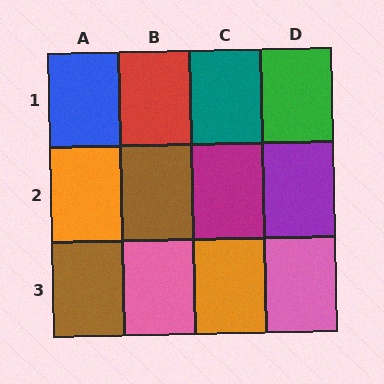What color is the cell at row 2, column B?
Brown.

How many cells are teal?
1 cell is teal.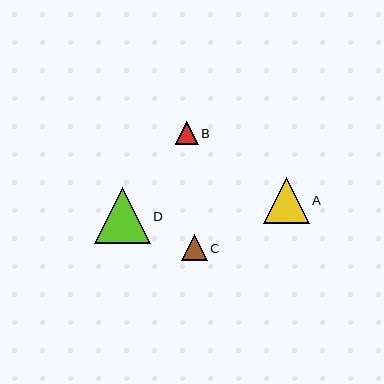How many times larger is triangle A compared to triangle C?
Triangle A is approximately 1.8 times the size of triangle C.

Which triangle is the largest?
Triangle D is the largest with a size of approximately 55 pixels.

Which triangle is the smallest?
Triangle B is the smallest with a size of approximately 23 pixels.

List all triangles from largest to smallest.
From largest to smallest: D, A, C, B.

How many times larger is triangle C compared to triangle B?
Triangle C is approximately 1.1 times the size of triangle B.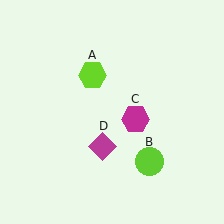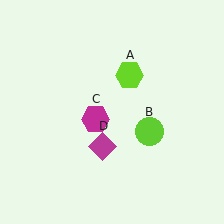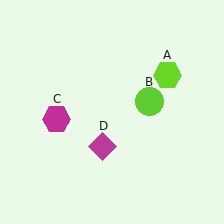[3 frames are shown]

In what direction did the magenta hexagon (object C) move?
The magenta hexagon (object C) moved left.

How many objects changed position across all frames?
3 objects changed position: lime hexagon (object A), lime circle (object B), magenta hexagon (object C).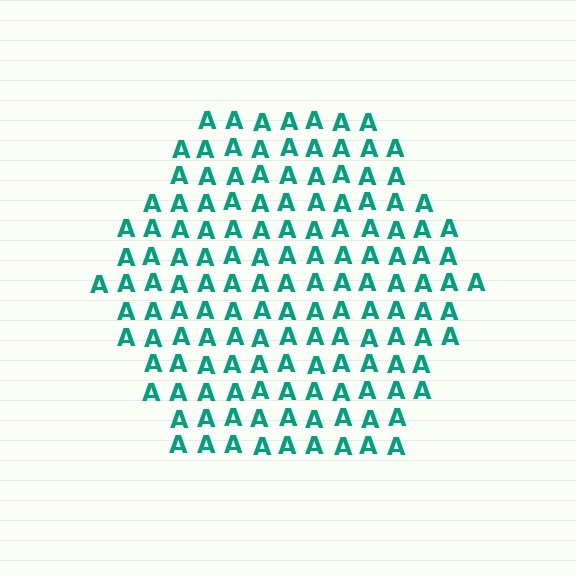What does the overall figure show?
The overall figure shows a hexagon.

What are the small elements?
The small elements are letter A's.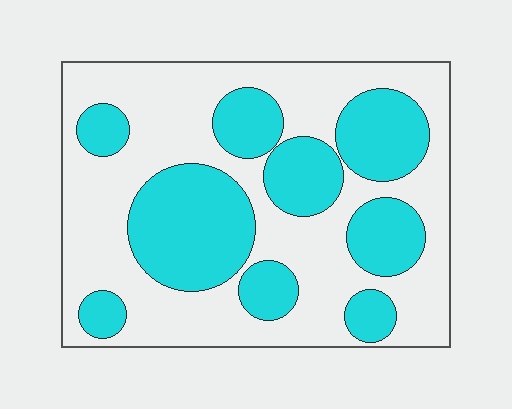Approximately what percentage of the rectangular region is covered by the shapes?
Approximately 40%.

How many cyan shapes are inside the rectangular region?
9.